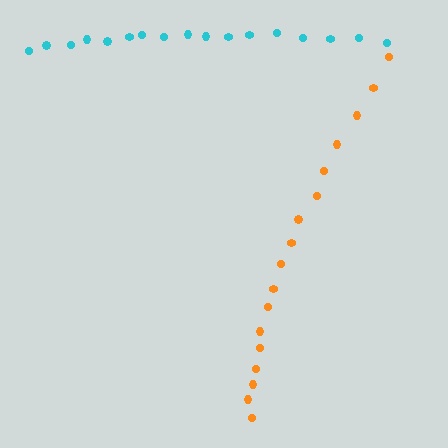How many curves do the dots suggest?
There are 2 distinct paths.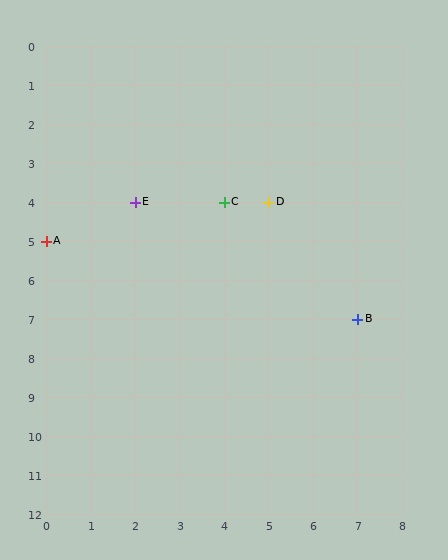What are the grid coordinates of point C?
Point C is at grid coordinates (4, 4).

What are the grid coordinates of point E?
Point E is at grid coordinates (2, 4).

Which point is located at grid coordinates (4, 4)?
Point C is at (4, 4).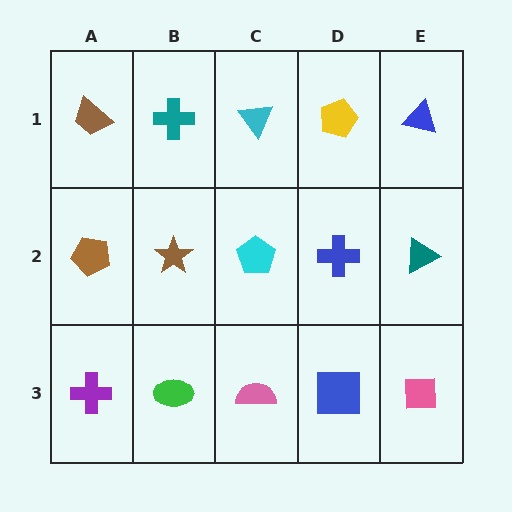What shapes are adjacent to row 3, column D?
A blue cross (row 2, column D), a pink semicircle (row 3, column C), a pink square (row 3, column E).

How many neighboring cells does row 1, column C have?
3.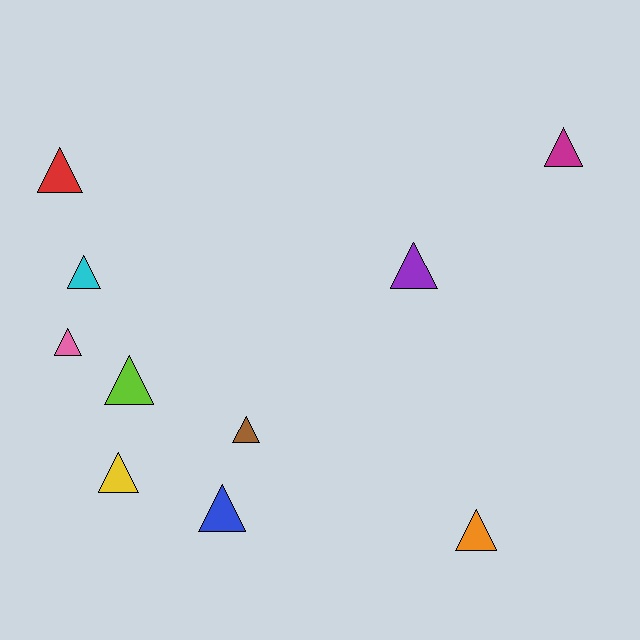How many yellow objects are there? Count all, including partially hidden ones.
There is 1 yellow object.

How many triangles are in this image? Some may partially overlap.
There are 10 triangles.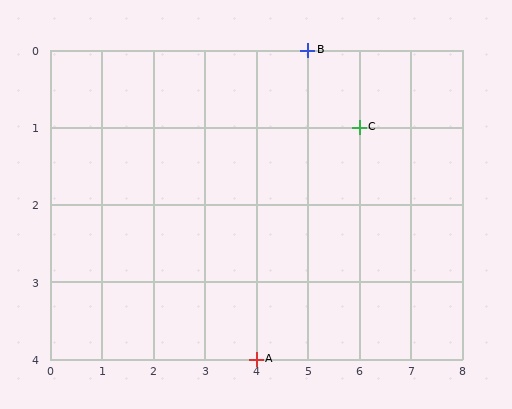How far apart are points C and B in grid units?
Points C and B are 1 column and 1 row apart (about 1.4 grid units diagonally).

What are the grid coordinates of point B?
Point B is at grid coordinates (5, 0).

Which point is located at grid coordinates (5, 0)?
Point B is at (5, 0).